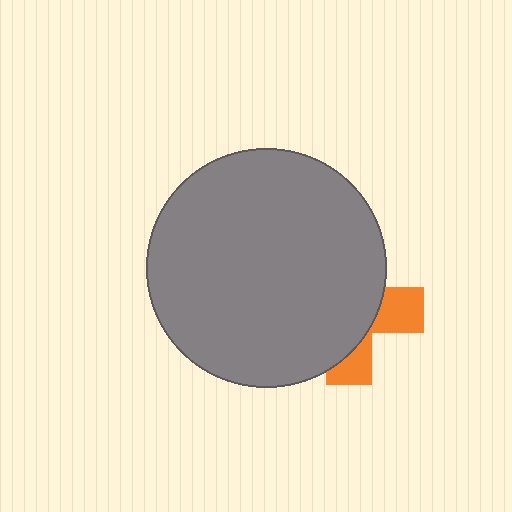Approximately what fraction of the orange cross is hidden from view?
Roughly 70% of the orange cross is hidden behind the gray circle.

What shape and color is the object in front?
The object in front is a gray circle.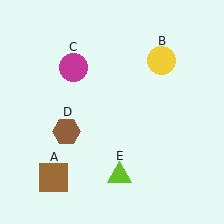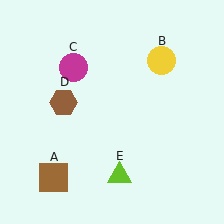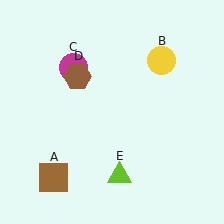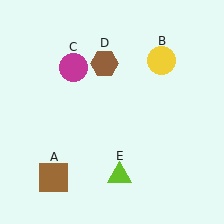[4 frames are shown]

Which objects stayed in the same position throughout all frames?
Brown square (object A) and yellow circle (object B) and magenta circle (object C) and lime triangle (object E) remained stationary.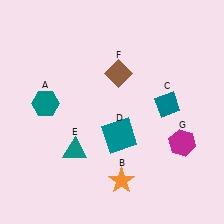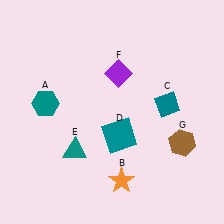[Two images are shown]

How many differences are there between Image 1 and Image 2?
There are 2 differences between the two images.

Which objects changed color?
F changed from brown to purple. G changed from magenta to brown.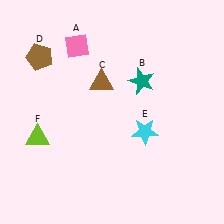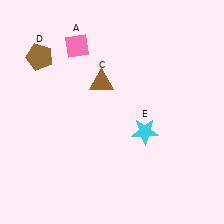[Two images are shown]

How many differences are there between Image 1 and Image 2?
There are 2 differences between the two images.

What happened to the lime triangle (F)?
The lime triangle (F) was removed in Image 2. It was in the bottom-left area of Image 1.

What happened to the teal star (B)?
The teal star (B) was removed in Image 2. It was in the top-right area of Image 1.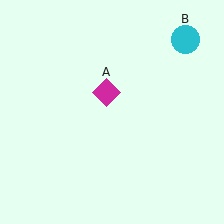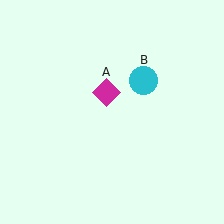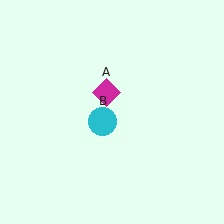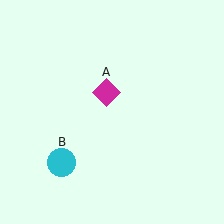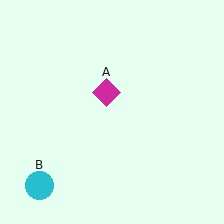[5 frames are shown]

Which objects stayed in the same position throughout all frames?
Magenta diamond (object A) remained stationary.